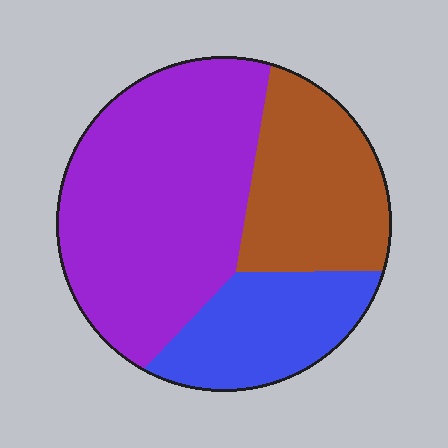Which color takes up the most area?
Purple, at roughly 50%.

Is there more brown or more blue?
Brown.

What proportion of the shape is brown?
Brown covers 27% of the shape.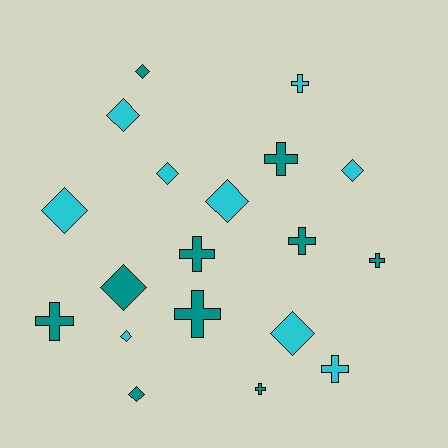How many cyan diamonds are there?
There are 7 cyan diamonds.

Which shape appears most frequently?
Diamond, with 10 objects.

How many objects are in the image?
There are 19 objects.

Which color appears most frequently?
Teal, with 10 objects.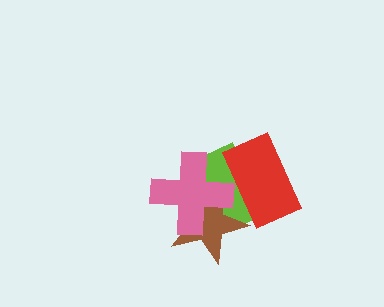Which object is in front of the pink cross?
The red rectangle is in front of the pink cross.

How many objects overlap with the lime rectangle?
3 objects overlap with the lime rectangle.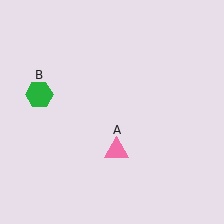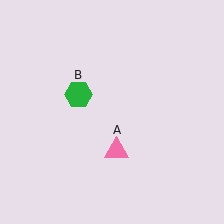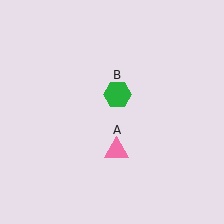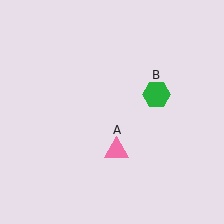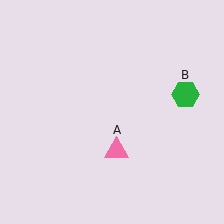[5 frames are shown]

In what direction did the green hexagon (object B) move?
The green hexagon (object B) moved right.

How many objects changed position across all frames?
1 object changed position: green hexagon (object B).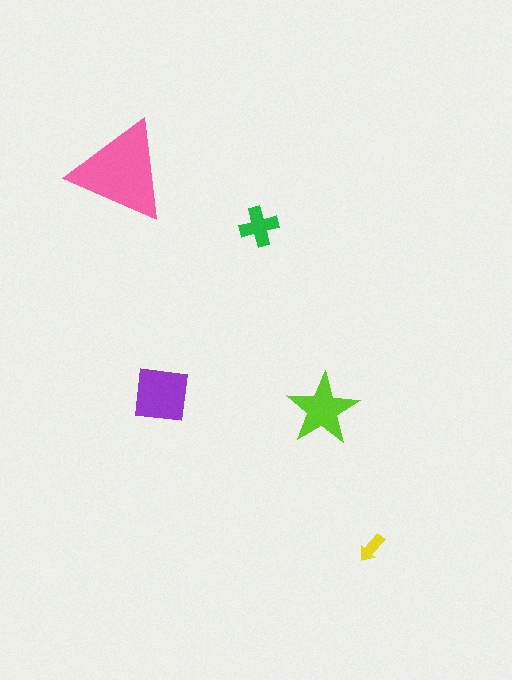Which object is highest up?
The pink triangle is topmost.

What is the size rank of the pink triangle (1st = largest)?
1st.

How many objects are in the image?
There are 5 objects in the image.